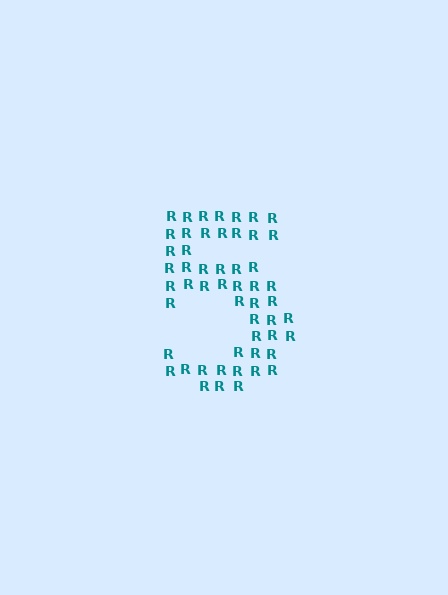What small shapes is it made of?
It is made of small letter R's.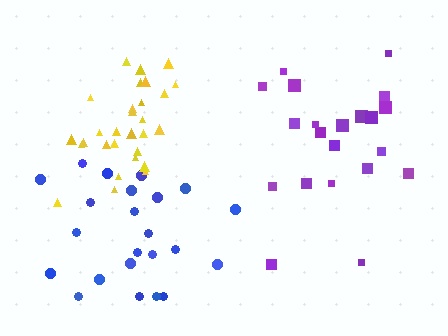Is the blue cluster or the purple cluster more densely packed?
Blue.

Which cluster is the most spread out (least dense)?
Purple.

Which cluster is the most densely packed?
Yellow.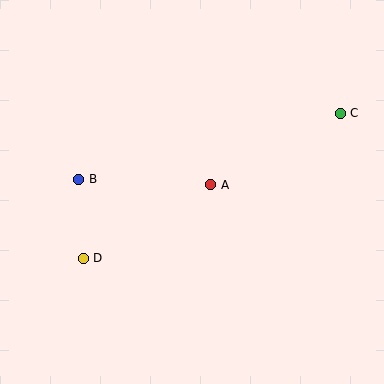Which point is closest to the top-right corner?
Point C is closest to the top-right corner.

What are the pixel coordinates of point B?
Point B is at (79, 179).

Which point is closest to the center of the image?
Point A at (211, 185) is closest to the center.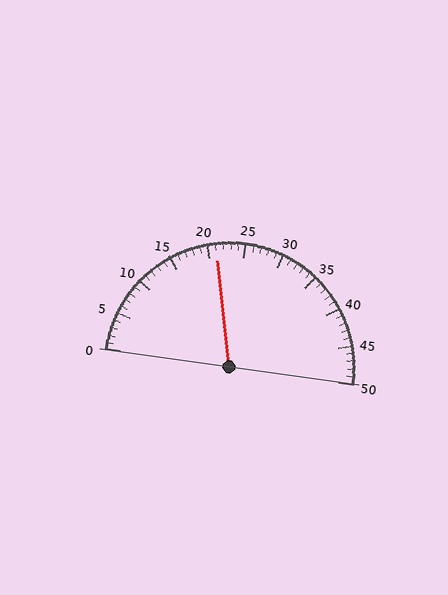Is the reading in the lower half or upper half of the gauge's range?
The reading is in the lower half of the range (0 to 50).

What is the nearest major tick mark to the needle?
The nearest major tick mark is 20.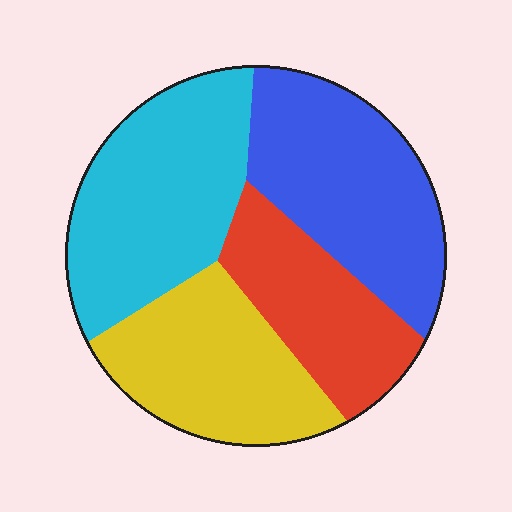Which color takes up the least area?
Red, at roughly 20%.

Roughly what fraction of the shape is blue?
Blue takes up about one quarter (1/4) of the shape.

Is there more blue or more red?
Blue.